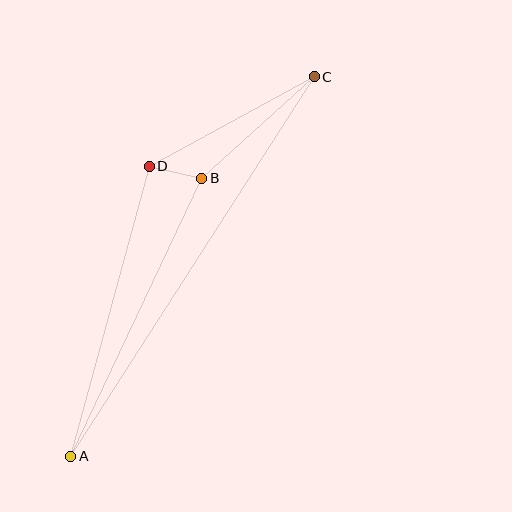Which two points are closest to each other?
Points B and D are closest to each other.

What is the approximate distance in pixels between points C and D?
The distance between C and D is approximately 188 pixels.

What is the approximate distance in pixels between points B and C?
The distance between B and C is approximately 151 pixels.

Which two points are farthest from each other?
Points A and C are farthest from each other.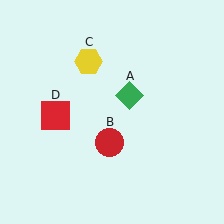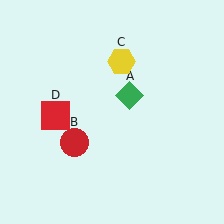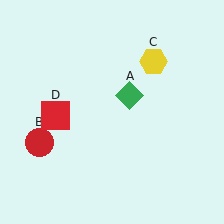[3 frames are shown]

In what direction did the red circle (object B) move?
The red circle (object B) moved left.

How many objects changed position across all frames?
2 objects changed position: red circle (object B), yellow hexagon (object C).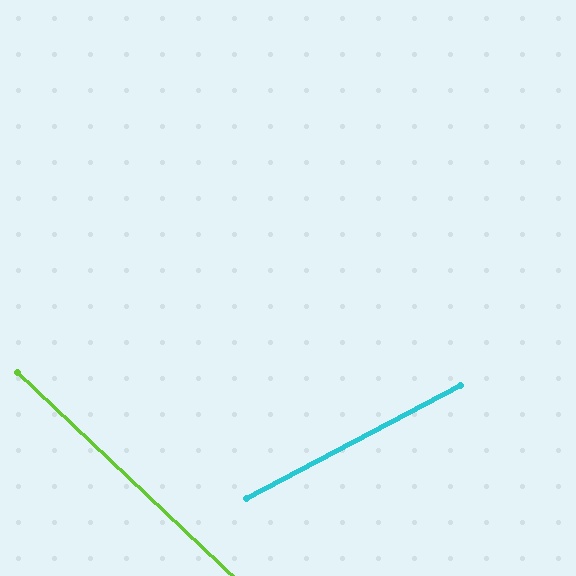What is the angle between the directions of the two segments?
Approximately 71 degrees.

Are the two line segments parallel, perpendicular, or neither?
Neither parallel nor perpendicular — they differ by about 71°.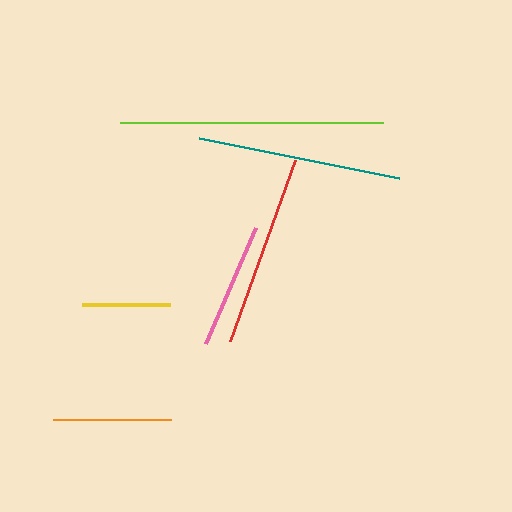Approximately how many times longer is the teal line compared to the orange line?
The teal line is approximately 1.7 times the length of the orange line.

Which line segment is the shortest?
The yellow line is the shortest at approximately 89 pixels.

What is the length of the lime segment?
The lime segment is approximately 263 pixels long.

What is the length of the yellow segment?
The yellow segment is approximately 89 pixels long.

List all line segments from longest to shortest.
From longest to shortest: lime, teal, red, pink, orange, yellow.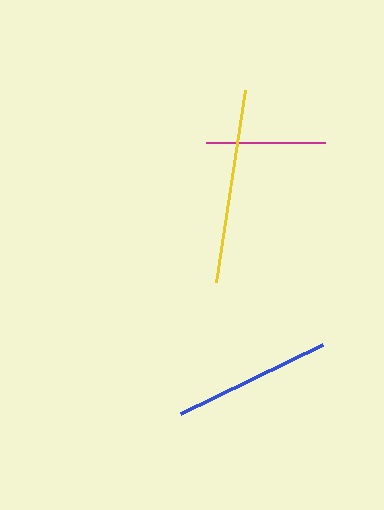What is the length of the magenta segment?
The magenta segment is approximately 119 pixels long.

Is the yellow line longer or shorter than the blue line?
The yellow line is longer than the blue line.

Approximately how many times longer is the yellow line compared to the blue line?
The yellow line is approximately 1.2 times the length of the blue line.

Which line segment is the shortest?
The magenta line is the shortest at approximately 119 pixels.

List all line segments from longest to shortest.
From longest to shortest: yellow, blue, magenta.